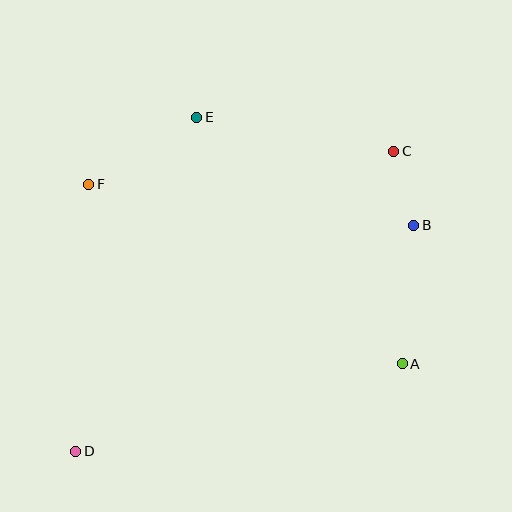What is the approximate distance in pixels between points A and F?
The distance between A and F is approximately 361 pixels.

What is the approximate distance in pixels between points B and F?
The distance between B and F is approximately 328 pixels.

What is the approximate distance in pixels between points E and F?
The distance between E and F is approximately 127 pixels.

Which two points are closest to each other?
Points B and C are closest to each other.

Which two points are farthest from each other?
Points C and D are farthest from each other.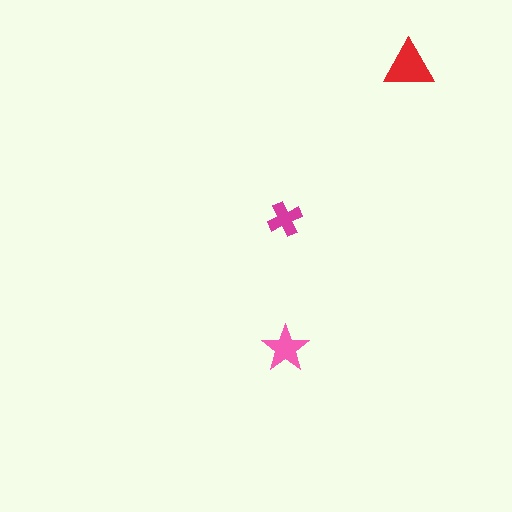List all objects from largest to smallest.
The red triangle, the pink star, the magenta cross.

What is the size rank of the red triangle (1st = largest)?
1st.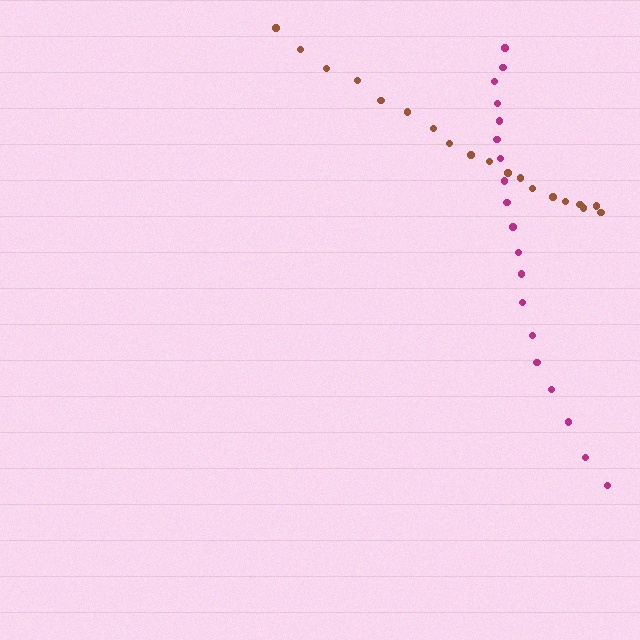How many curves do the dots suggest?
There are 2 distinct paths.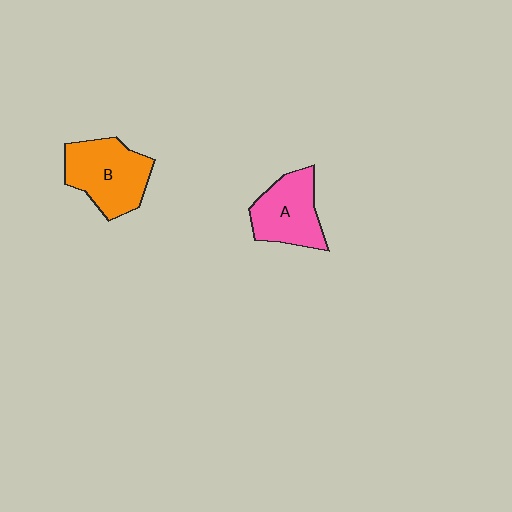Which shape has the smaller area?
Shape A (pink).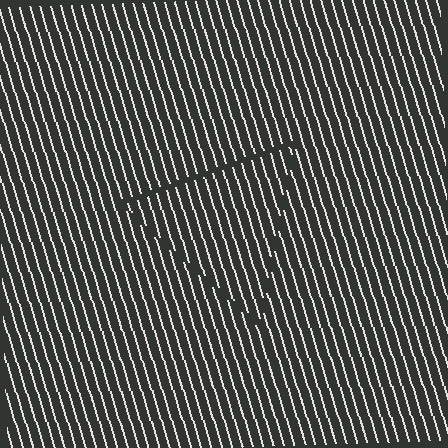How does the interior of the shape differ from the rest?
The interior of the shape contains the same grating, shifted by half a period — the contour is defined by the phase discontinuity where line-ends from the inner and outer gratings abut.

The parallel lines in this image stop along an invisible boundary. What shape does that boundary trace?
An illusory triangle. The interior of the shape contains the same grating, shifted by half a period — the contour is defined by the phase discontinuity where line-ends from the inner and outer gratings abut.